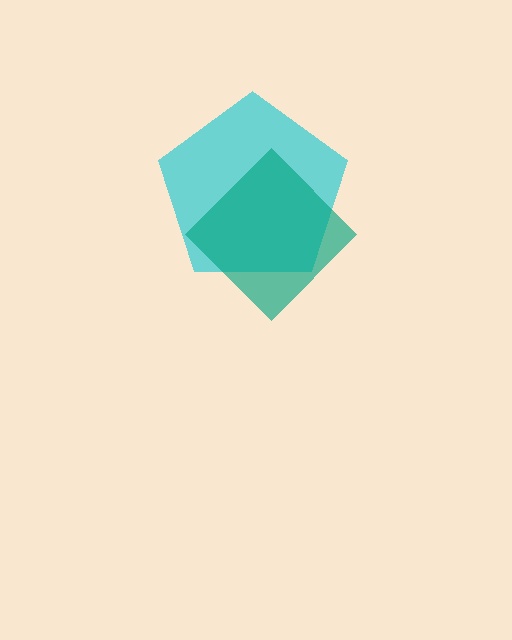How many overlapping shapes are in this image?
There are 2 overlapping shapes in the image.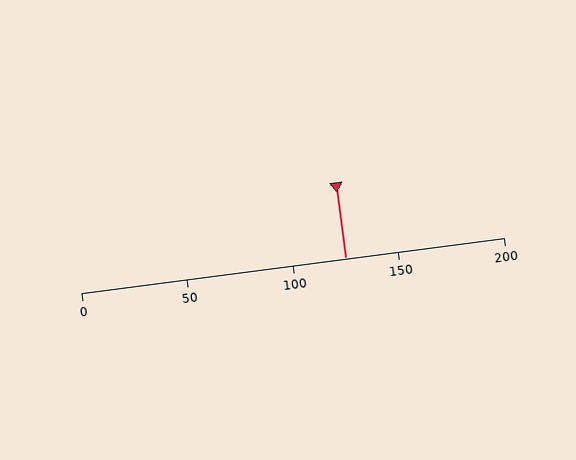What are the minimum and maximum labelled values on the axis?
The axis runs from 0 to 200.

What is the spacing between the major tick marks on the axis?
The major ticks are spaced 50 apart.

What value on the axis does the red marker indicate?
The marker indicates approximately 125.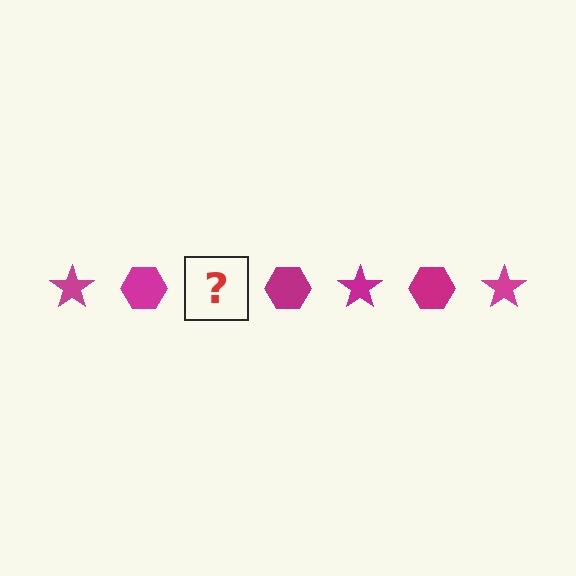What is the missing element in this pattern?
The missing element is a magenta star.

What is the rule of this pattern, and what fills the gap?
The rule is that the pattern cycles through star, hexagon shapes in magenta. The gap should be filled with a magenta star.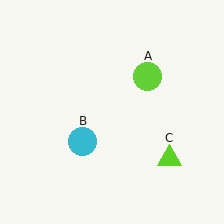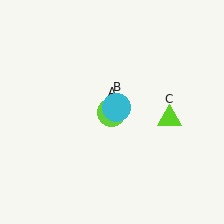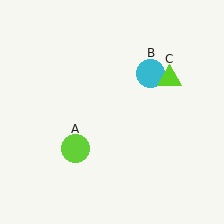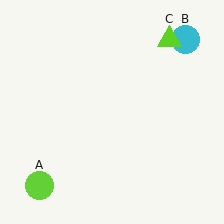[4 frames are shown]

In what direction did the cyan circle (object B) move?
The cyan circle (object B) moved up and to the right.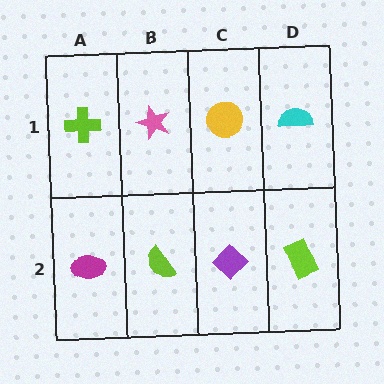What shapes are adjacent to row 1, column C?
A purple diamond (row 2, column C), a pink star (row 1, column B), a cyan semicircle (row 1, column D).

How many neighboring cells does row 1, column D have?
2.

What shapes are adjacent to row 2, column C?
A yellow circle (row 1, column C), a lime semicircle (row 2, column B), a lime rectangle (row 2, column D).